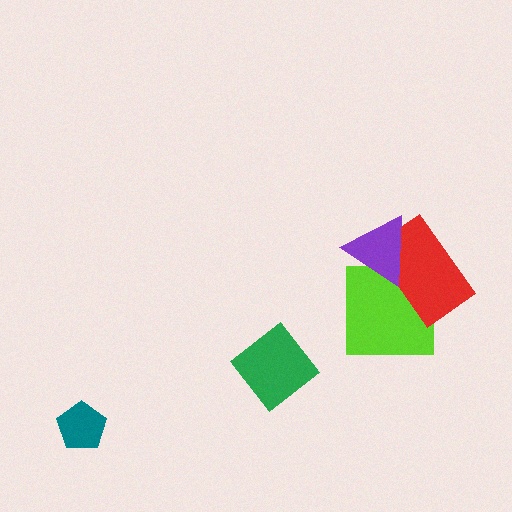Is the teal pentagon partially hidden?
No, no other shape covers it.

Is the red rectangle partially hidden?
Yes, it is partially covered by another shape.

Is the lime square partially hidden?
Yes, it is partially covered by another shape.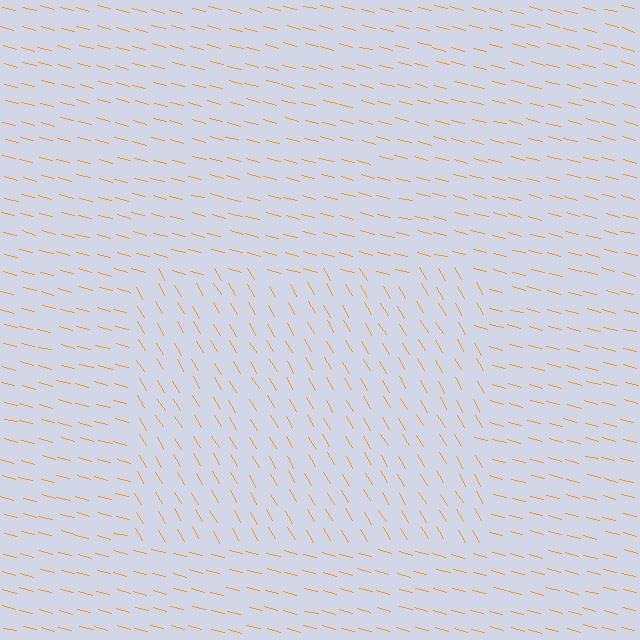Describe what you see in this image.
The image is filled with small orange line segments. A rectangle region in the image has lines oriented differently from the surrounding lines, creating a visible texture boundary.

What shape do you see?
I see a rectangle.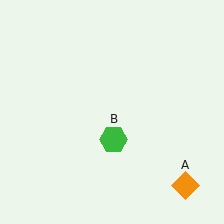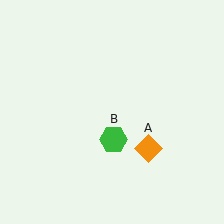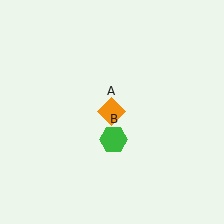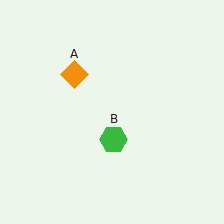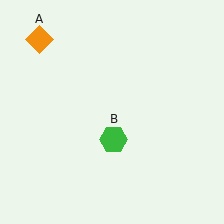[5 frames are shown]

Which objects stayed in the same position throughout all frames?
Green hexagon (object B) remained stationary.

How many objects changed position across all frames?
1 object changed position: orange diamond (object A).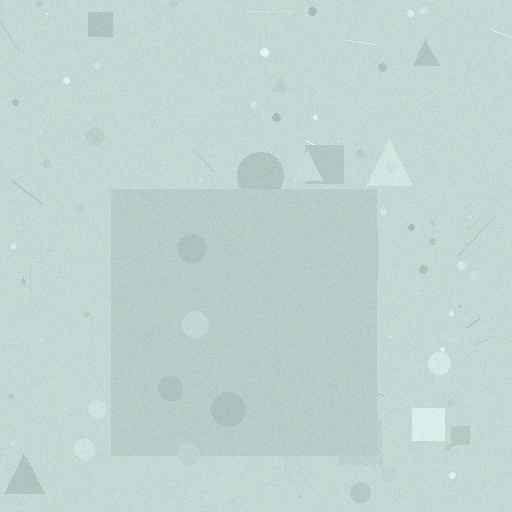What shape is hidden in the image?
A square is hidden in the image.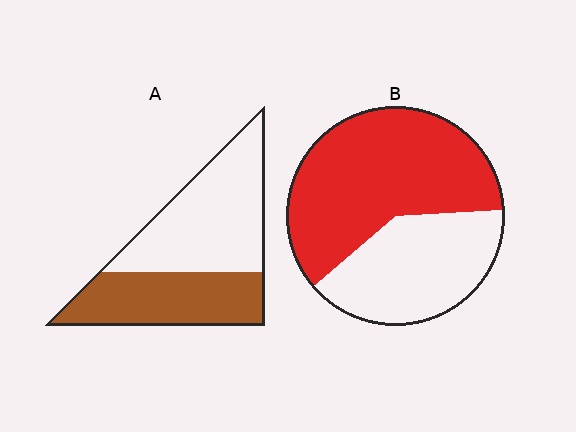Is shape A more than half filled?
No.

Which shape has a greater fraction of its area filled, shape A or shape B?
Shape B.